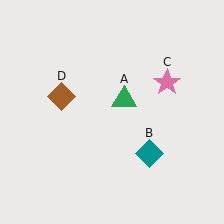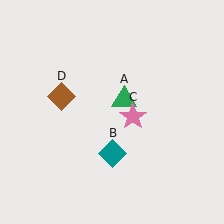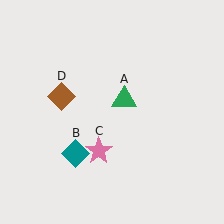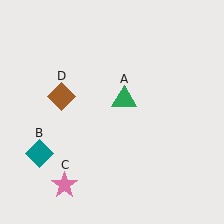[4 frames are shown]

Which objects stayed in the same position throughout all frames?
Green triangle (object A) and brown diamond (object D) remained stationary.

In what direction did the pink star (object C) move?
The pink star (object C) moved down and to the left.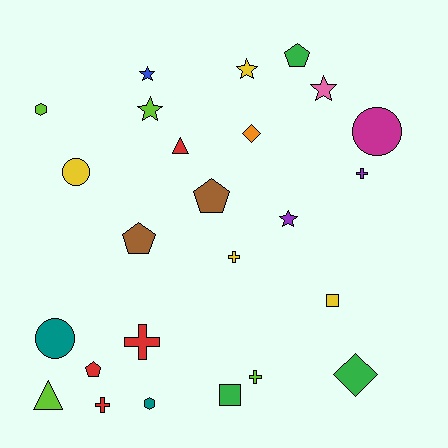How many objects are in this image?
There are 25 objects.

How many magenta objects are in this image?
There is 1 magenta object.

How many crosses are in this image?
There are 5 crosses.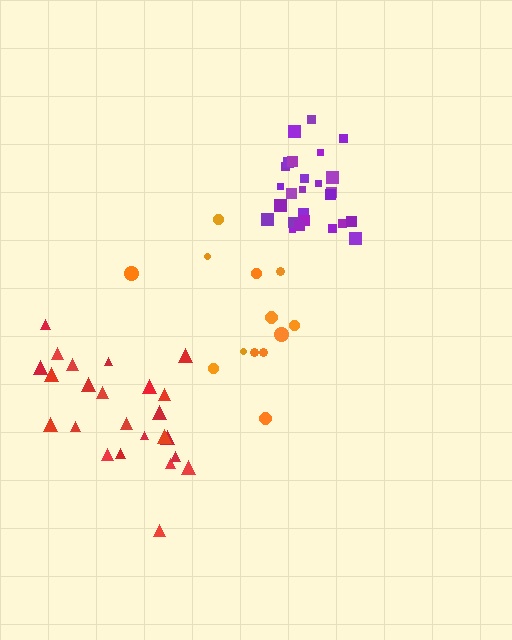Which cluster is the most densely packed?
Purple.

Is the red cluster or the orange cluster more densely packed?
Red.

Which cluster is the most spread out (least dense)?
Orange.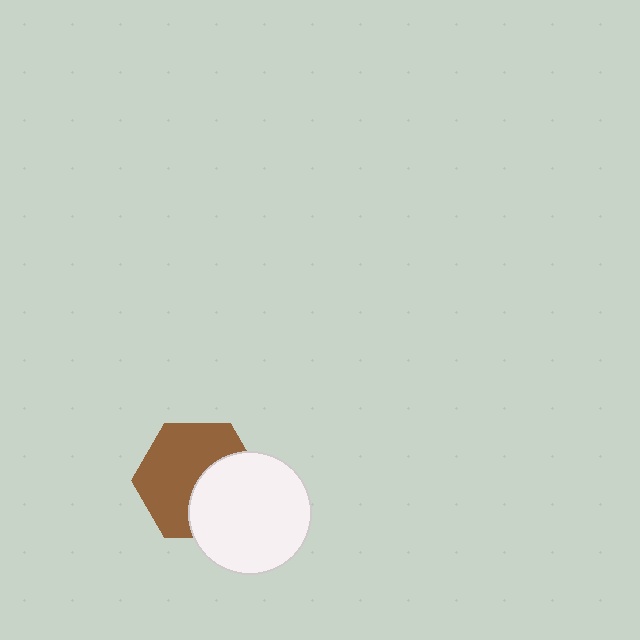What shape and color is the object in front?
The object in front is a white circle.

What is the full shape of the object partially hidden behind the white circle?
The partially hidden object is a brown hexagon.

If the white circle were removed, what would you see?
You would see the complete brown hexagon.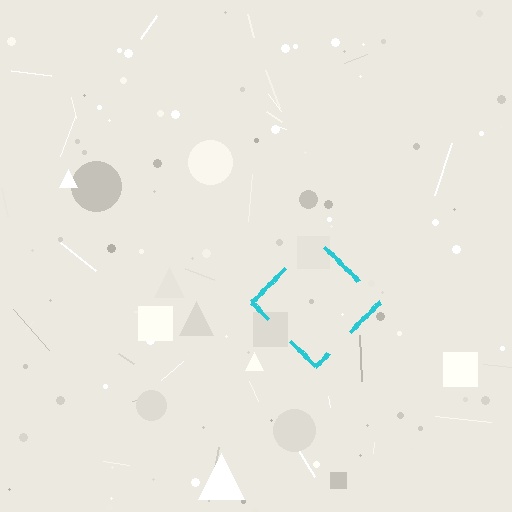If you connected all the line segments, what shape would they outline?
They would outline a diamond.